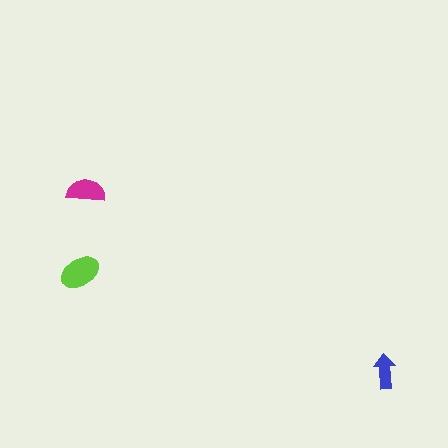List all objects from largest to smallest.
The lime ellipse, the magenta semicircle, the blue arrow.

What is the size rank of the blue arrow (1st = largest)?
3rd.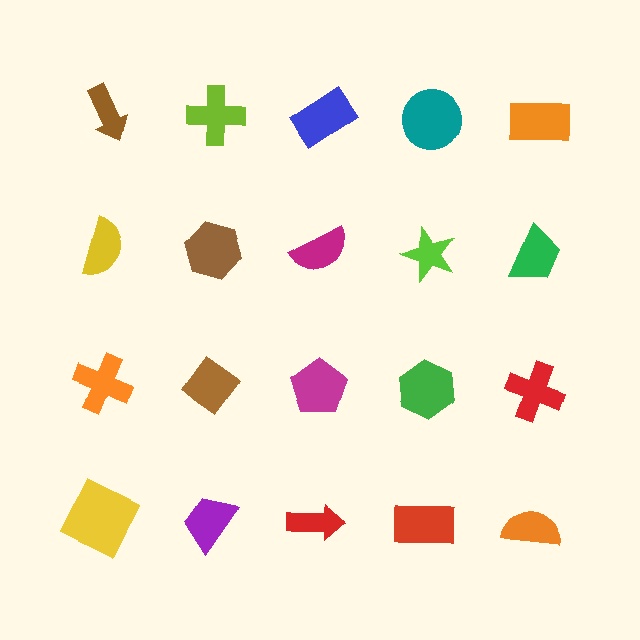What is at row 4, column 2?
A purple trapezoid.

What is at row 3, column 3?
A magenta pentagon.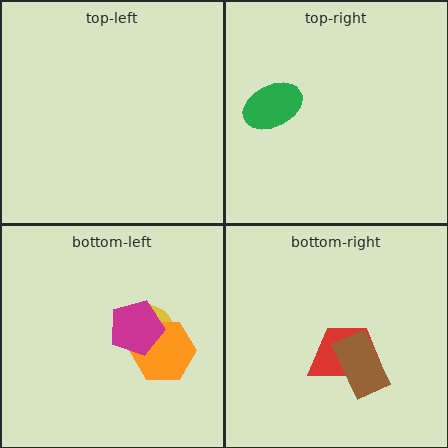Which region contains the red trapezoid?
The bottom-right region.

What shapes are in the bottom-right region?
The red trapezoid, the brown rectangle.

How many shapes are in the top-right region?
1.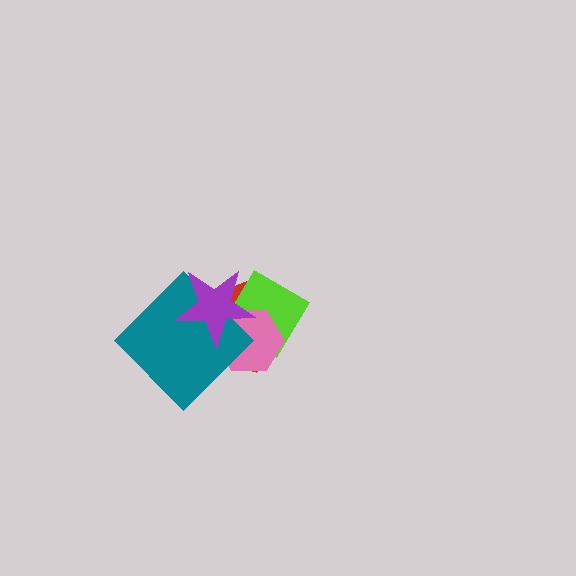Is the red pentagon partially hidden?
Yes, it is partially covered by another shape.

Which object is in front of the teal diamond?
The purple star is in front of the teal diamond.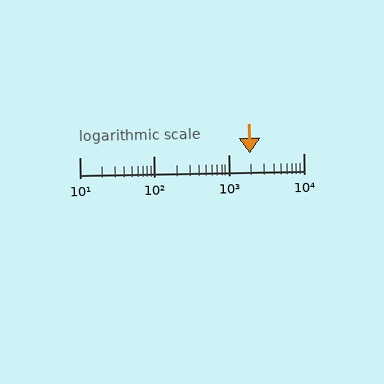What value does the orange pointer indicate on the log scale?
The pointer indicates approximately 1900.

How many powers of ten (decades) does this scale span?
The scale spans 3 decades, from 10 to 10000.